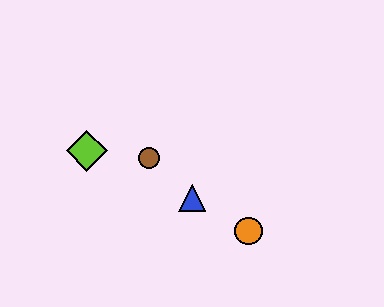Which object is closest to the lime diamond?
The brown circle is closest to the lime diamond.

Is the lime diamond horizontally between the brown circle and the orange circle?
No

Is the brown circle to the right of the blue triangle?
No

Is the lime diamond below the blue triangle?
No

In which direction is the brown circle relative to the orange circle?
The brown circle is to the left of the orange circle.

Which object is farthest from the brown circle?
The orange circle is farthest from the brown circle.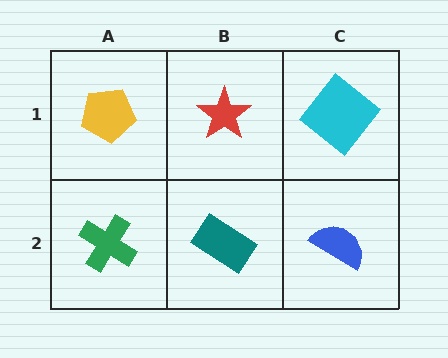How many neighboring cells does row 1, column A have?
2.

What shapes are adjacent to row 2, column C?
A cyan diamond (row 1, column C), a teal rectangle (row 2, column B).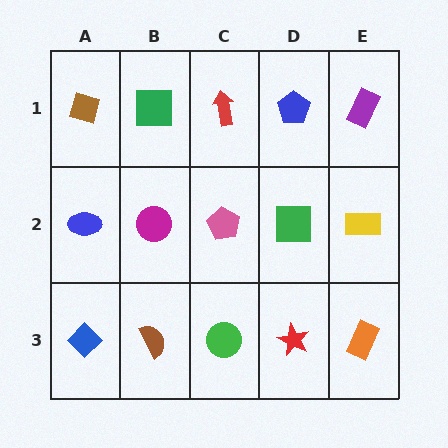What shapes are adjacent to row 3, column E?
A yellow rectangle (row 2, column E), a red star (row 3, column D).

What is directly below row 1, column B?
A magenta circle.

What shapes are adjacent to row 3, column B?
A magenta circle (row 2, column B), a blue diamond (row 3, column A), a green circle (row 3, column C).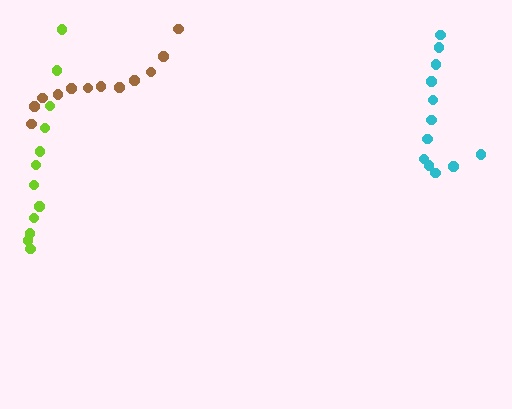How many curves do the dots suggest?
There are 3 distinct paths.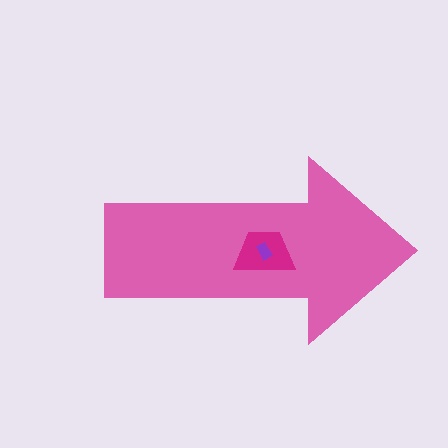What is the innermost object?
The purple rectangle.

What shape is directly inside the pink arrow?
The magenta trapezoid.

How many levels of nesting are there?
3.